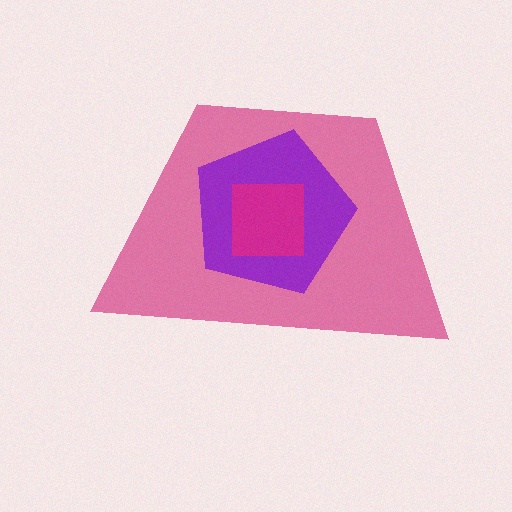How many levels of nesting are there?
3.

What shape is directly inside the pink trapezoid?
The purple pentagon.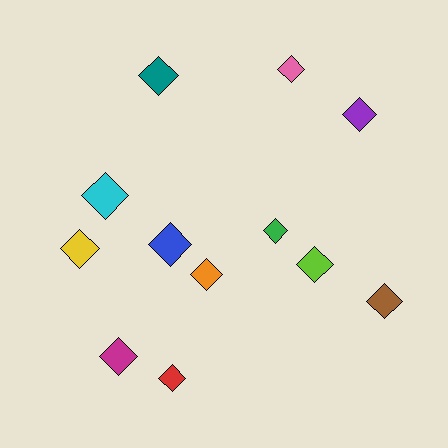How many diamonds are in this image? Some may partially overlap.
There are 12 diamonds.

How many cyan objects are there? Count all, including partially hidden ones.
There is 1 cyan object.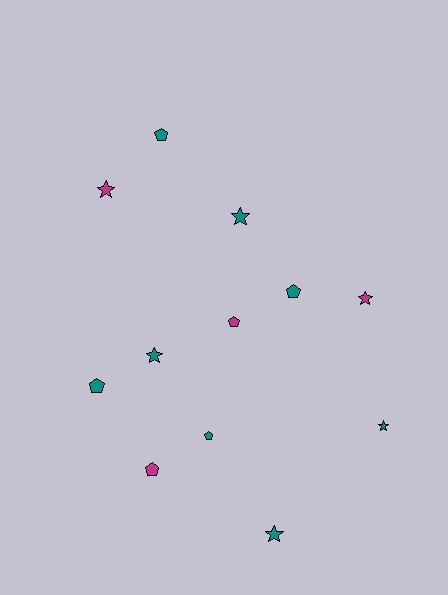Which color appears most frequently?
Teal, with 8 objects.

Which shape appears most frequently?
Pentagon, with 6 objects.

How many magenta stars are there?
There are 2 magenta stars.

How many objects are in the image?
There are 12 objects.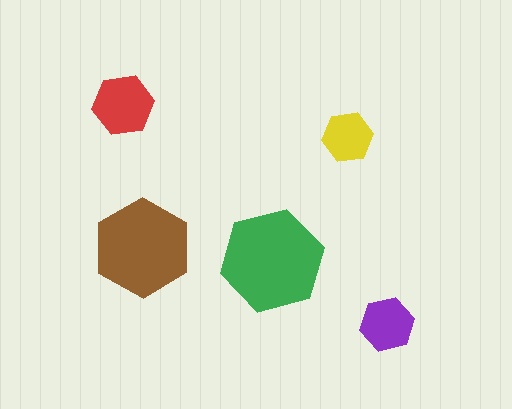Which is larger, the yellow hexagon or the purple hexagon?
The purple one.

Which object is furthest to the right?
The purple hexagon is rightmost.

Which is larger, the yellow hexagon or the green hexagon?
The green one.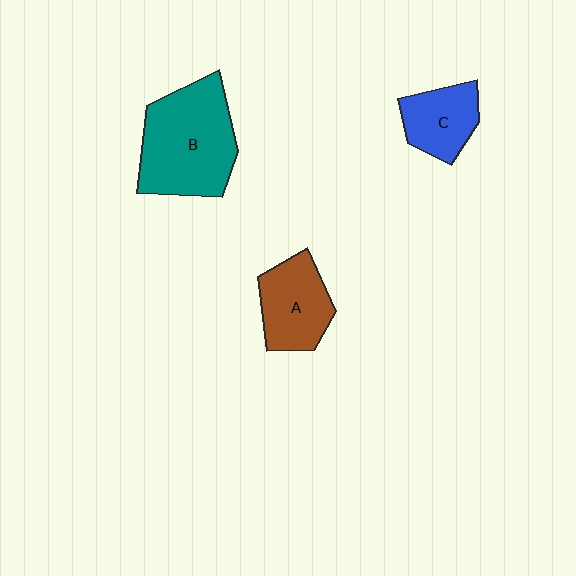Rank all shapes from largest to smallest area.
From largest to smallest: B (teal), A (brown), C (blue).